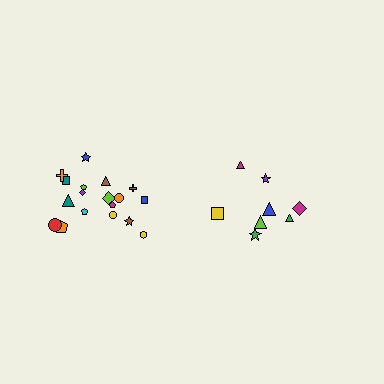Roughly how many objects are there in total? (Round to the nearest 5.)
Roughly 25 objects in total.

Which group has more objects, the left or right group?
The left group.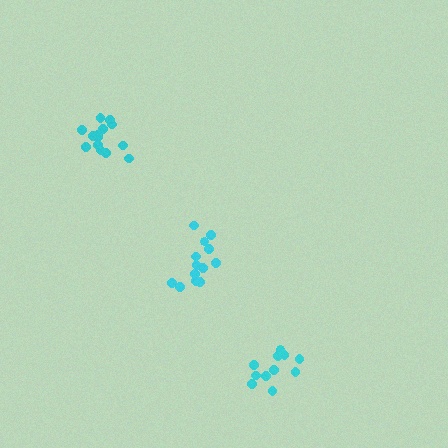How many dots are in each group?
Group 1: 14 dots, Group 2: 11 dots, Group 3: 13 dots (38 total).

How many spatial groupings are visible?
There are 3 spatial groupings.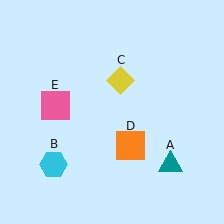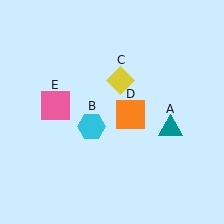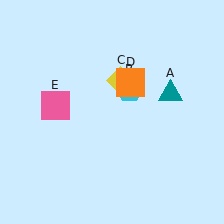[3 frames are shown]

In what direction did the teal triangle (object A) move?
The teal triangle (object A) moved up.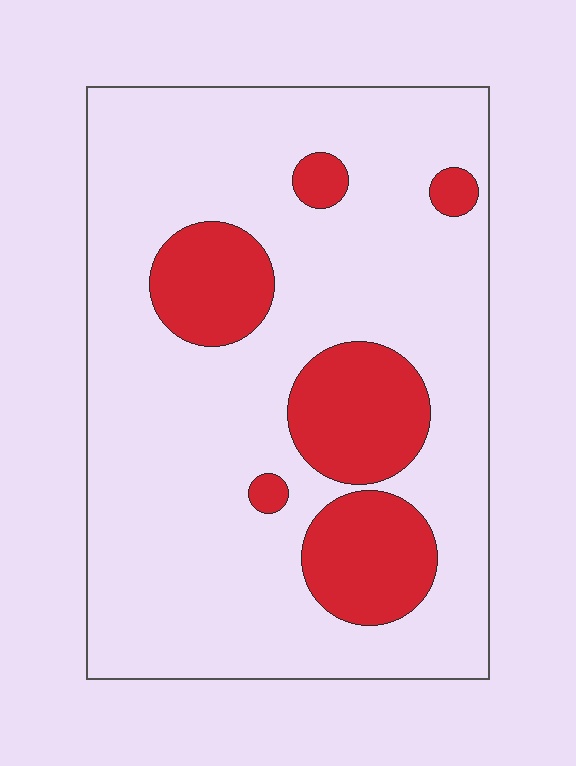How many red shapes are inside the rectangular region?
6.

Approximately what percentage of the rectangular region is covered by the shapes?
Approximately 20%.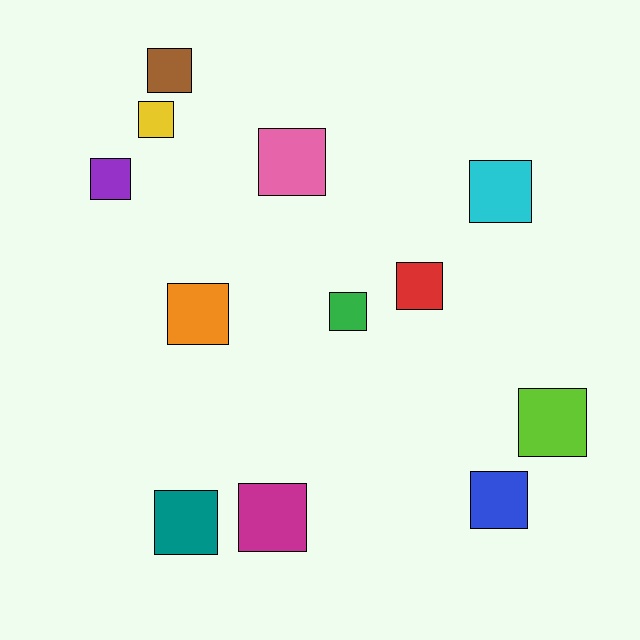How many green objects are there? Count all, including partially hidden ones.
There is 1 green object.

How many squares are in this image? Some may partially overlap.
There are 12 squares.